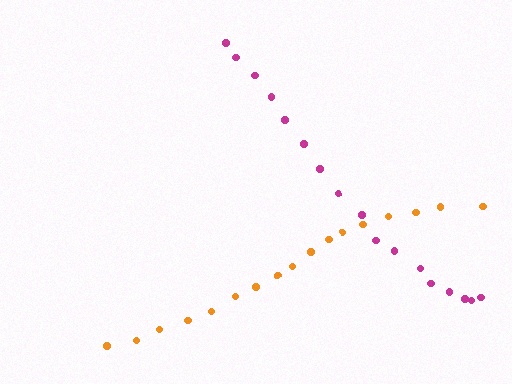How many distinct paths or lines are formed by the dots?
There are 2 distinct paths.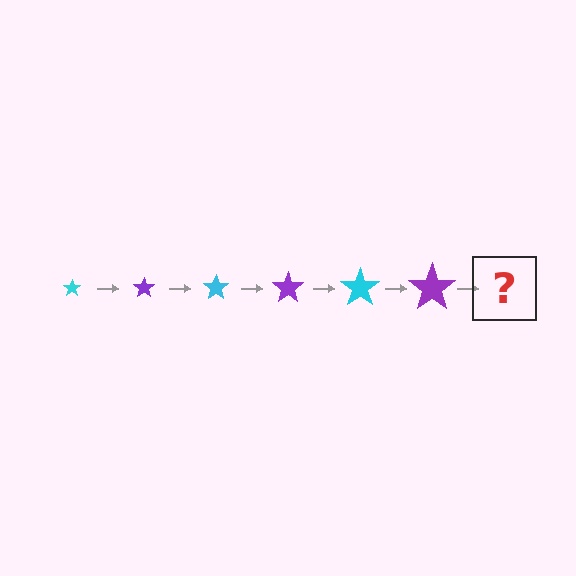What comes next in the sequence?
The next element should be a cyan star, larger than the previous one.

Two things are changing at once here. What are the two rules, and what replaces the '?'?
The two rules are that the star grows larger each step and the color cycles through cyan and purple. The '?' should be a cyan star, larger than the previous one.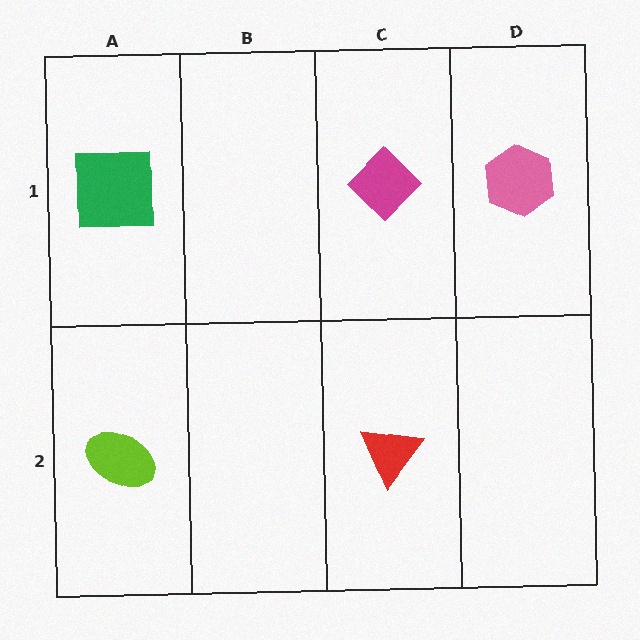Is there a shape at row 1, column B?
No, that cell is empty.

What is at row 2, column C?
A red triangle.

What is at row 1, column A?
A green square.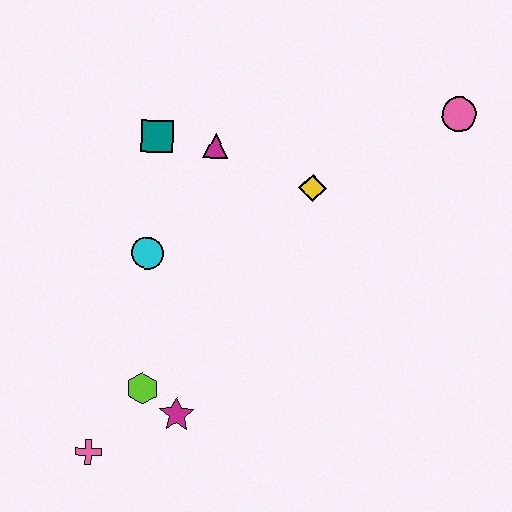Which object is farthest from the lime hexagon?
The pink circle is farthest from the lime hexagon.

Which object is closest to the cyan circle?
The teal square is closest to the cyan circle.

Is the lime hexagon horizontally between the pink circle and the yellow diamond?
No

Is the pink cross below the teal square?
Yes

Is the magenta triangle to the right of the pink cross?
Yes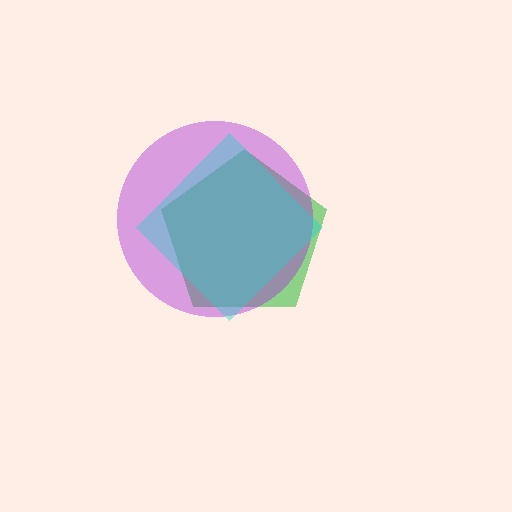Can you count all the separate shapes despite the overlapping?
Yes, there are 3 separate shapes.